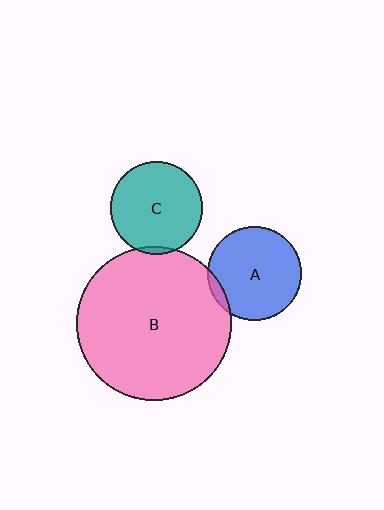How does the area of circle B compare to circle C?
Approximately 2.8 times.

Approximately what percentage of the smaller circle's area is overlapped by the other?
Approximately 5%.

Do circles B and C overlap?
Yes.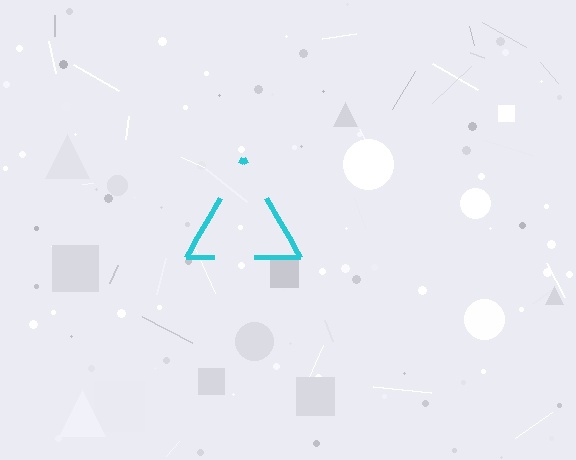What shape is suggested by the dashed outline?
The dashed outline suggests a triangle.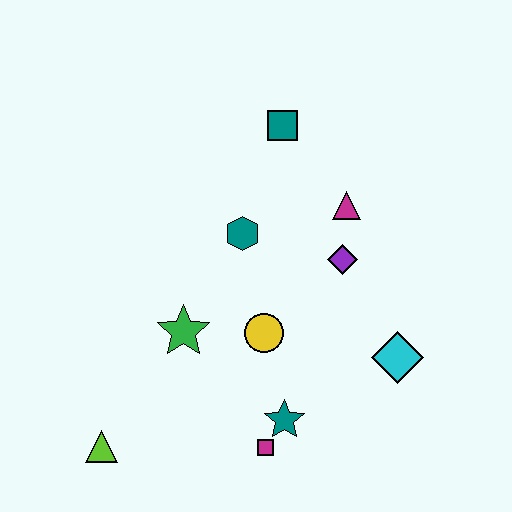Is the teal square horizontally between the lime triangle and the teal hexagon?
No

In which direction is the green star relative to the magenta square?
The green star is above the magenta square.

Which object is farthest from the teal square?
The lime triangle is farthest from the teal square.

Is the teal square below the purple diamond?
No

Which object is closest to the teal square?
The magenta triangle is closest to the teal square.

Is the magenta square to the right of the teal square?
No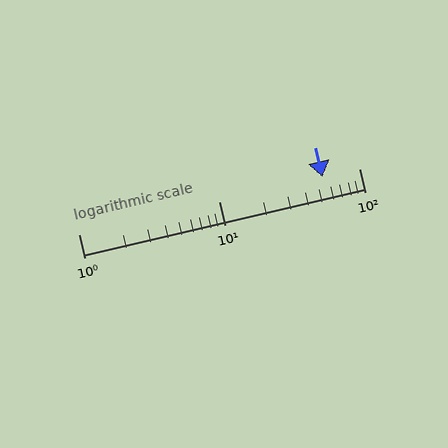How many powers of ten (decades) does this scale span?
The scale spans 2 decades, from 1 to 100.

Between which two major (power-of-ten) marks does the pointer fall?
The pointer is between 10 and 100.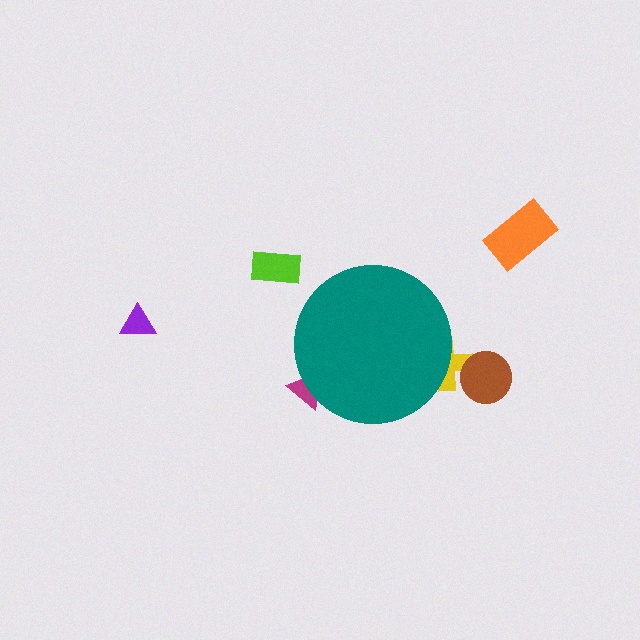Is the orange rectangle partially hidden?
No, the orange rectangle is fully visible.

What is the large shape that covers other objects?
A teal circle.